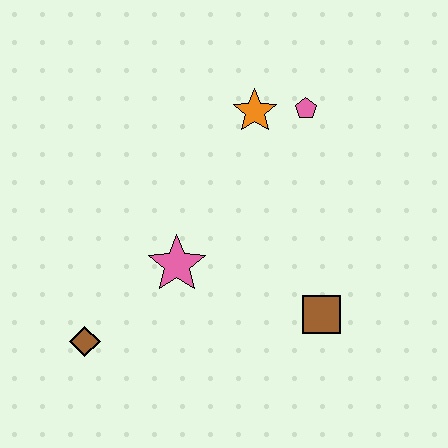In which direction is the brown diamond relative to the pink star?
The brown diamond is to the left of the pink star.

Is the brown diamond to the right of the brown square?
No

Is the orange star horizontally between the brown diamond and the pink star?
No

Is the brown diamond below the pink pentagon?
Yes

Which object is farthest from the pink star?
The pink pentagon is farthest from the pink star.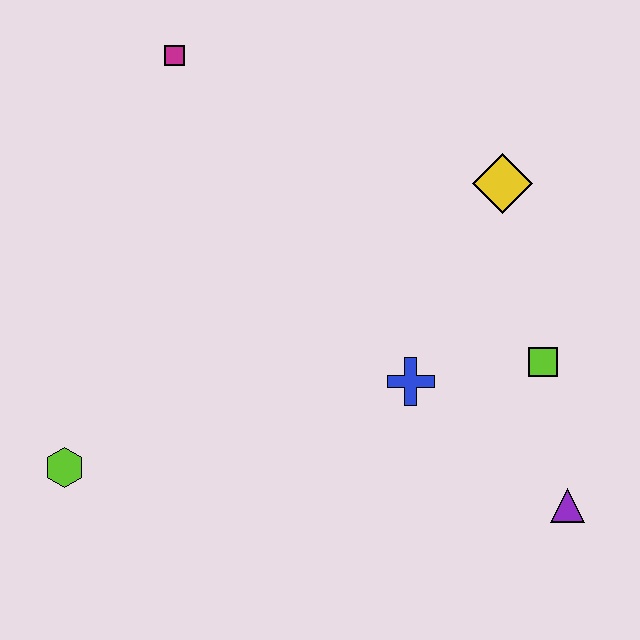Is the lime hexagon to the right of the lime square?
No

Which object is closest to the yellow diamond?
The lime square is closest to the yellow diamond.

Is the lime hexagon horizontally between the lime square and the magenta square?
No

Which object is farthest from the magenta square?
The purple triangle is farthest from the magenta square.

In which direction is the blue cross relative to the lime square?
The blue cross is to the left of the lime square.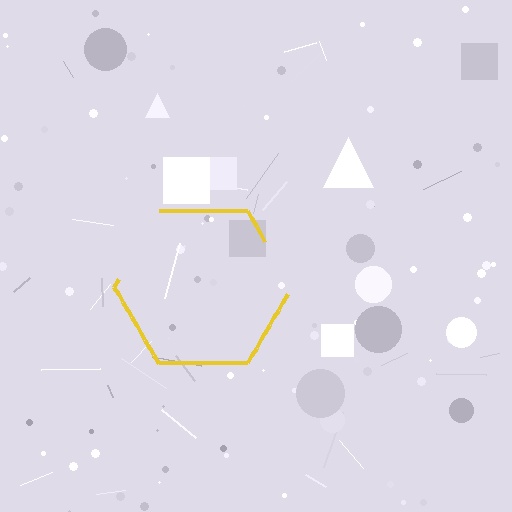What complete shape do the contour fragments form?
The contour fragments form a hexagon.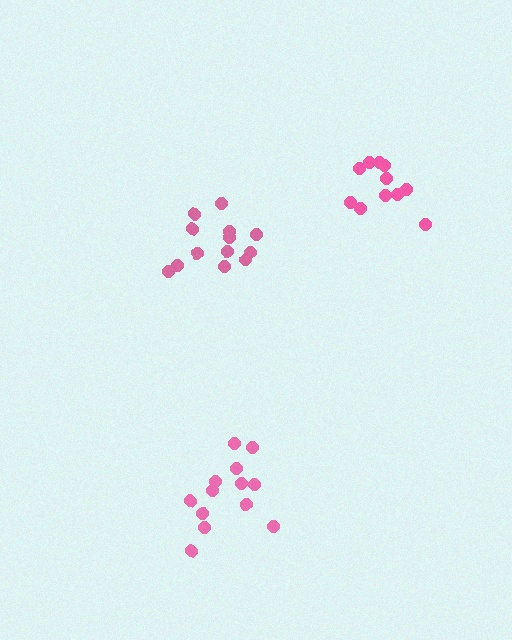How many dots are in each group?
Group 1: 11 dots, Group 2: 13 dots, Group 3: 13 dots (37 total).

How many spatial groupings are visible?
There are 3 spatial groupings.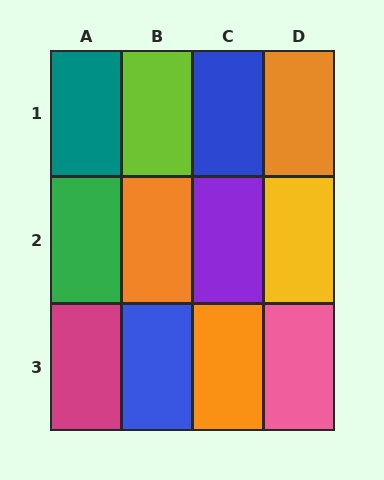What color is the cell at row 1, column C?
Blue.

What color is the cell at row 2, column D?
Yellow.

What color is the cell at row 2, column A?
Green.